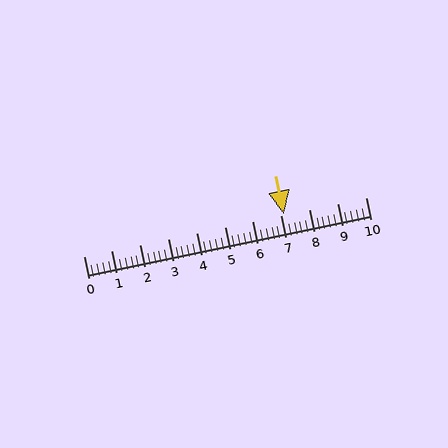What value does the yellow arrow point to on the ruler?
The yellow arrow points to approximately 7.1.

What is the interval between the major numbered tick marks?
The major tick marks are spaced 1 units apart.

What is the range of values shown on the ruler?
The ruler shows values from 0 to 10.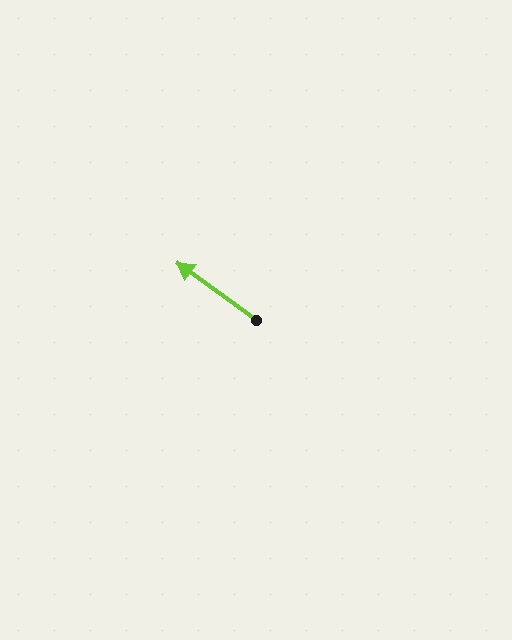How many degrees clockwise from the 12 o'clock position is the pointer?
Approximately 306 degrees.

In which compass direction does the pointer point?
Northwest.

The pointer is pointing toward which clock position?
Roughly 10 o'clock.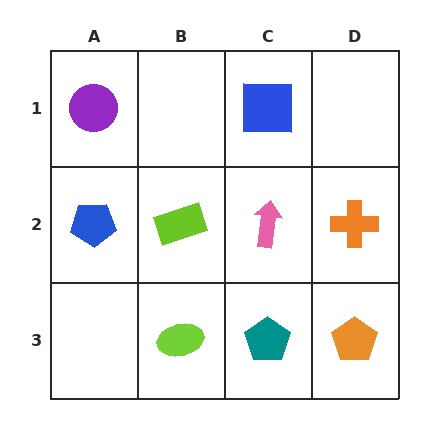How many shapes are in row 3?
3 shapes.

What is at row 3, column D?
An orange pentagon.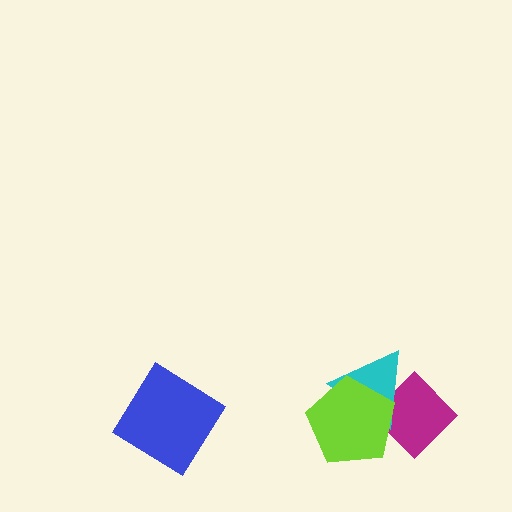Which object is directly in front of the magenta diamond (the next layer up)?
The cyan triangle is directly in front of the magenta diamond.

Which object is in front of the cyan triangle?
The lime pentagon is in front of the cyan triangle.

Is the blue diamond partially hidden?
No, no other shape covers it.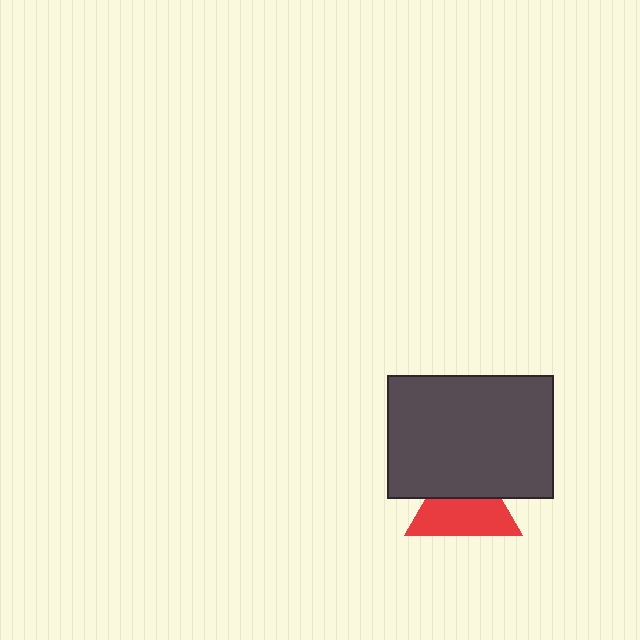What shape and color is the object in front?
The object in front is a dark gray rectangle.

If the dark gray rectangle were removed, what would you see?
You would see the complete red triangle.